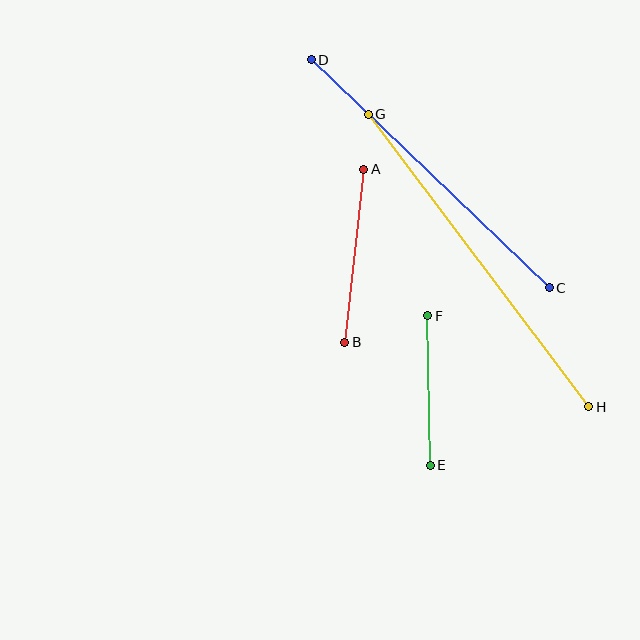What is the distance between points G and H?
The distance is approximately 366 pixels.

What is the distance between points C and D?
The distance is approximately 329 pixels.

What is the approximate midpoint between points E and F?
The midpoint is at approximately (429, 390) pixels.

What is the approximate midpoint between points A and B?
The midpoint is at approximately (354, 256) pixels.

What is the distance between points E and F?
The distance is approximately 150 pixels.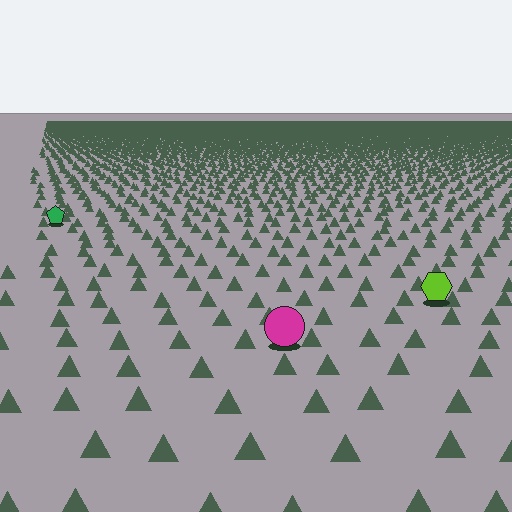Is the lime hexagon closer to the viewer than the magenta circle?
No. The magenta circle is closer — you can tell from the texture gradient: the ground texture is coarser near it.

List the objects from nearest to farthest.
From nearest to farthest: the magenta circle, the lime hexagon, the green pentagon.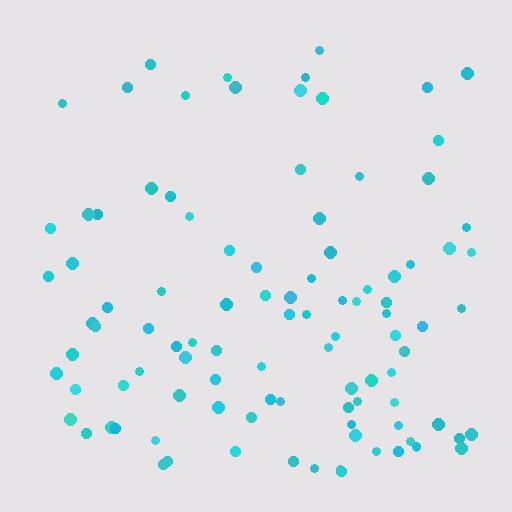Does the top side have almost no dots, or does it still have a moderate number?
Still a moderate number, just noticeably fewer than the bottom.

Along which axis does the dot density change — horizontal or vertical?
Vertical.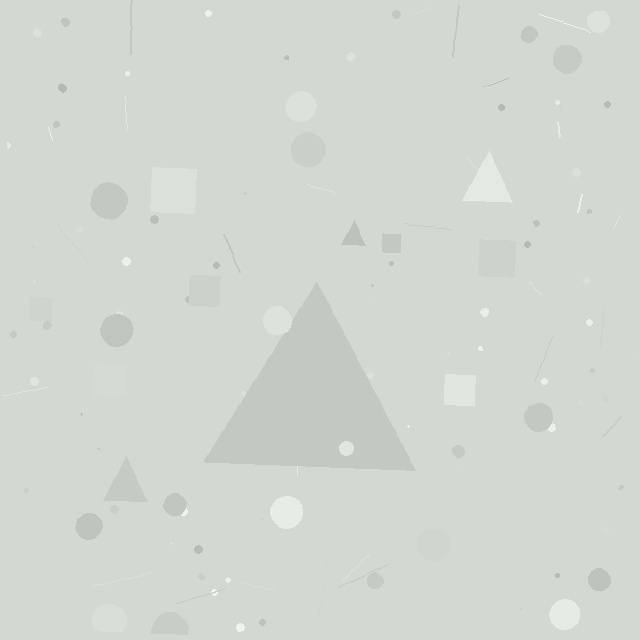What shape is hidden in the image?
A triangle is hidden in the image.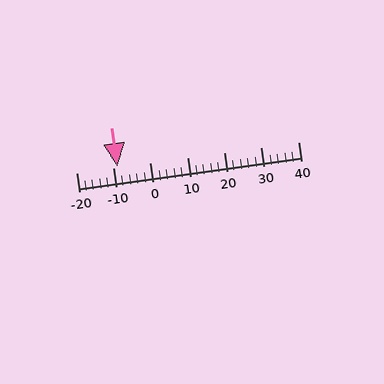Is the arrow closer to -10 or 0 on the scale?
The arrow is closer to -10.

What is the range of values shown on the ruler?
The ruler shows values from -20 to 40.